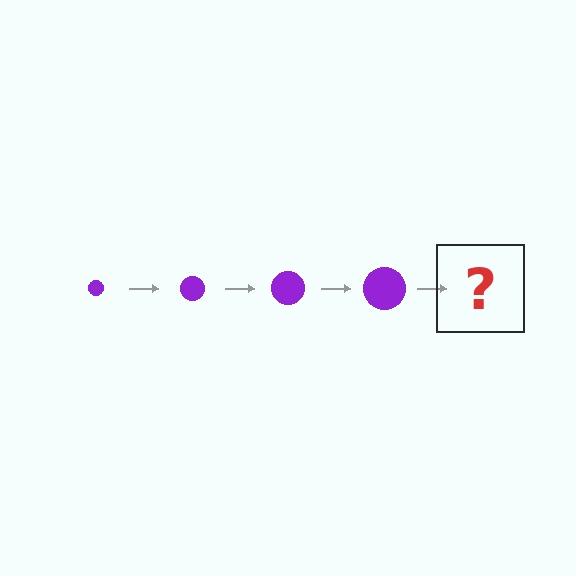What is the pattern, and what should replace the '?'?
The pattern is that the circle gets progressively larger each step. The '?' should be a purple circle, larger than the previous one.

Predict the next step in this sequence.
The next step is a purple circle, larger than the previous one.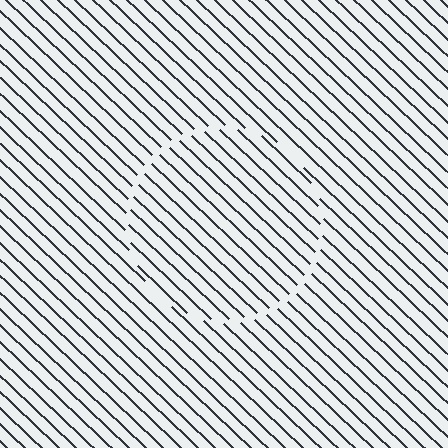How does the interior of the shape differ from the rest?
The interior of the shape contains the same grating, shifted by half a period — the contour is defined by the phase discontinuity where line-ends from the inner and outer gratings abut.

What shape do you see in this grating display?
An illusory circle. The interior of the shape contains the same grating, shifted by half a period — the contour is defined by the phase discontinuity where line-ends from the inner and outer gratings abut.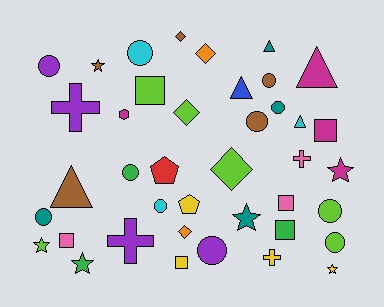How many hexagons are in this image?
There is 1 hexagon.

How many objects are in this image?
There are 40 objects.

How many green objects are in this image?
There are 3 green objects.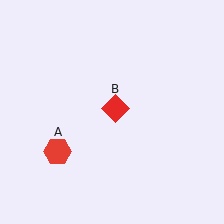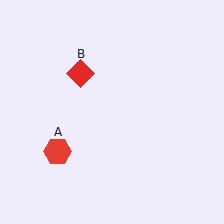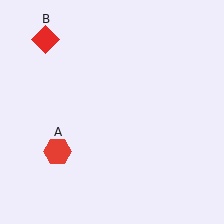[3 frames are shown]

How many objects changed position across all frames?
1 object changed position: red diamond (object B).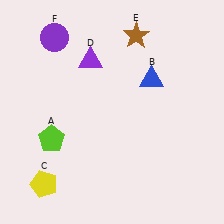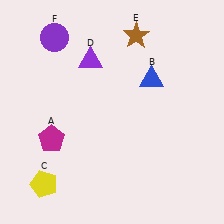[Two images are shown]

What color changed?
The pentagon (A) changed from lime in Image 1 to magenta in Image 2.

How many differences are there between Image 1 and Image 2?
There is 1 difference between the two images.